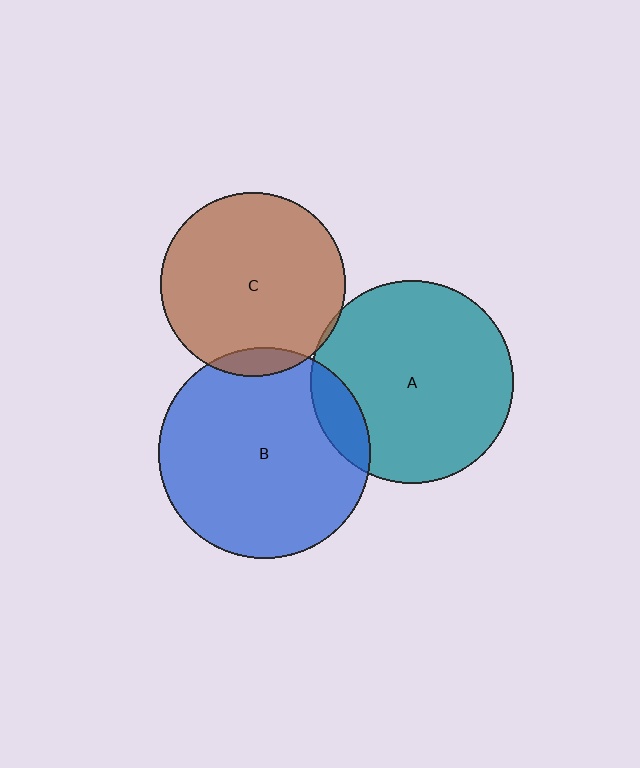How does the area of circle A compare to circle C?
Approximately 1.2 times.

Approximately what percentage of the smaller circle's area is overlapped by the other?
Approximately 10%.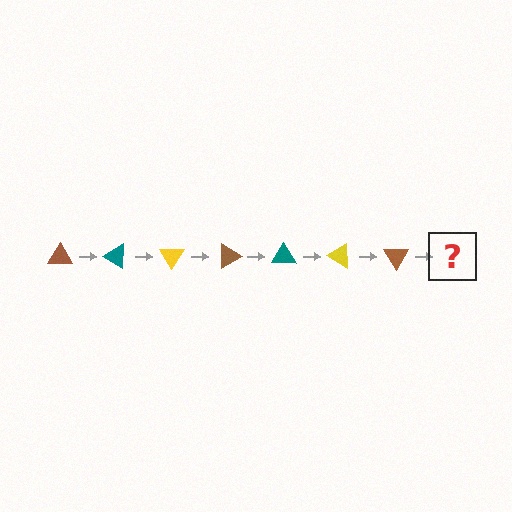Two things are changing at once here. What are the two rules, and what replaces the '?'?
The two rules are that it rotates 30 degrees each step and the color cycles through brown, teal, and yellow. The '?' should be a teal triangle, rotated 210 degrees from the start.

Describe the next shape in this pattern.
It should be a teal triangle, rotated 210 degrees from the start.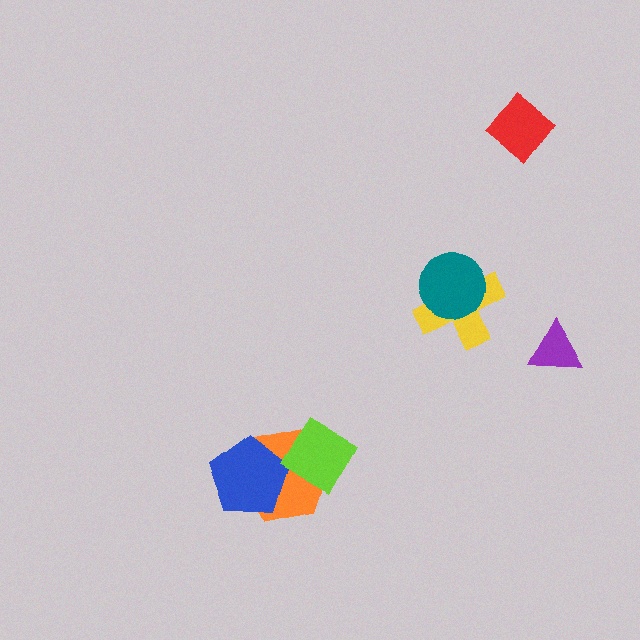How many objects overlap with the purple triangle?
0 objects overlap with the purple triangle.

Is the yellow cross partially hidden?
Yes, it is partially covered by another shape.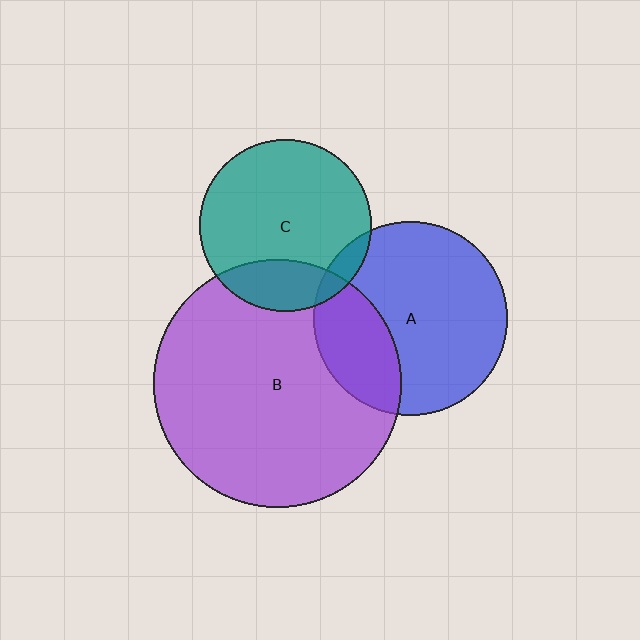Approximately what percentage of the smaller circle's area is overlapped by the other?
Approximately 25%.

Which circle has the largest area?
Circle B (purple).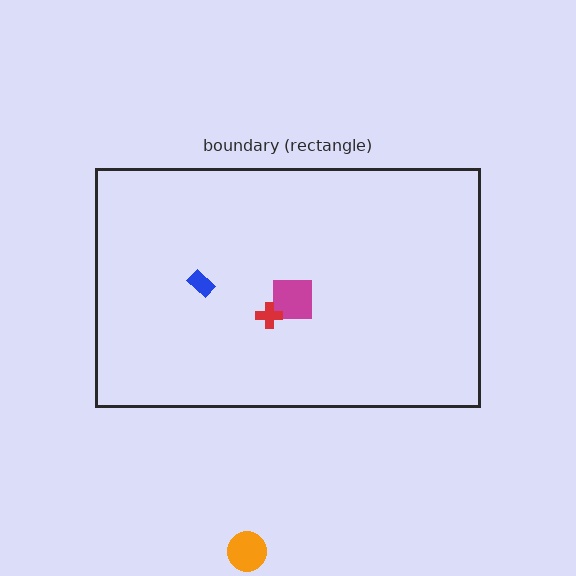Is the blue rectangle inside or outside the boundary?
Inside.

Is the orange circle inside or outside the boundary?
Outside.